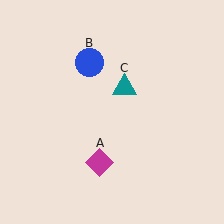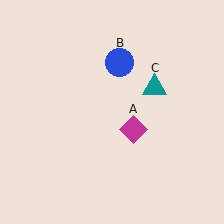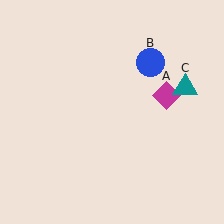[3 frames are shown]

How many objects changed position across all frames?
3 objects changed position: magenta diamond (object A), blue circle (object B), teal triangle (object C).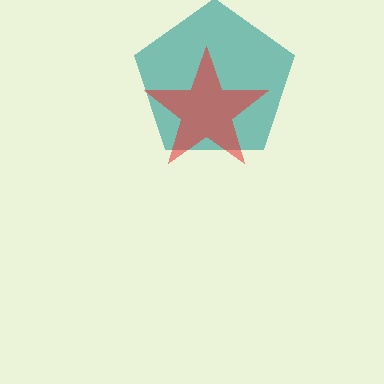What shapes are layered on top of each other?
The layered shapes are: a teal pentagon, a red star.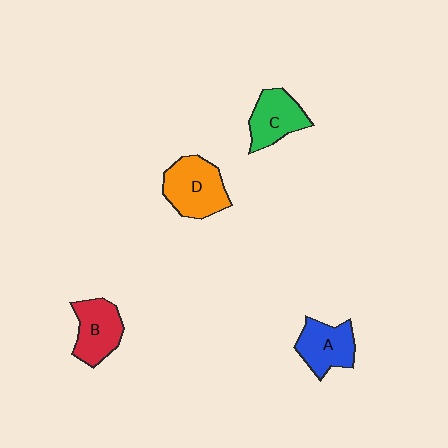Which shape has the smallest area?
Shape C (green).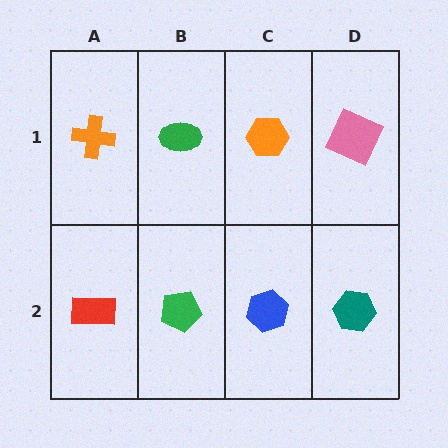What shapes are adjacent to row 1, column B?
A green pentagon (row 2, column B), an orange cross (row 1, column A), an orange hexagon (row 1, column C).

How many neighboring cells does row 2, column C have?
3.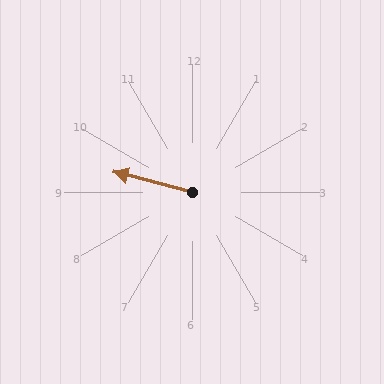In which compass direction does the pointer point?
West.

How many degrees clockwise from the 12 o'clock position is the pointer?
Approximately 284 degrees.